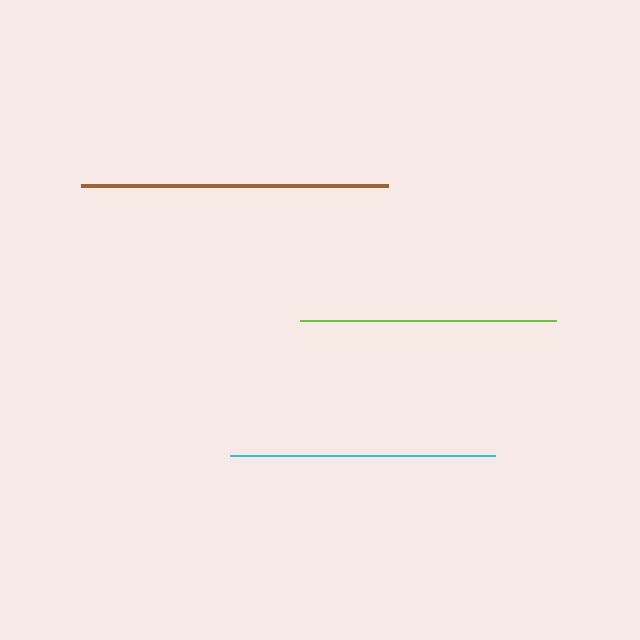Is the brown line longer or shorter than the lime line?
The brown line is longer than the lime line.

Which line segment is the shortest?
The lime line is the shortest at approximately 256 pixels.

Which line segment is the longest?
The brown line is the longest at approximately 307 pixels.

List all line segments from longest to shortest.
From longest to shortest: brown, cyan, lime.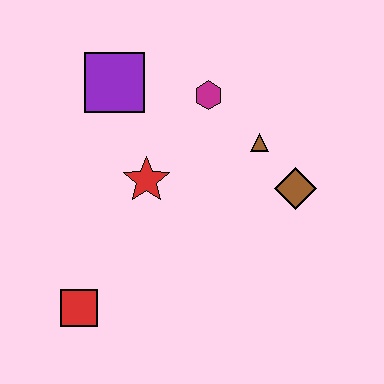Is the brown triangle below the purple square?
Yes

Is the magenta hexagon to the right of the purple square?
Yes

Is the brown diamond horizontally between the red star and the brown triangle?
No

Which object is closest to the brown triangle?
The brown diamond is closest to the brown triangle.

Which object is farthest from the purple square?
The red square is farthest from the purple square.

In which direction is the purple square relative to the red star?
The purple square is above the red star.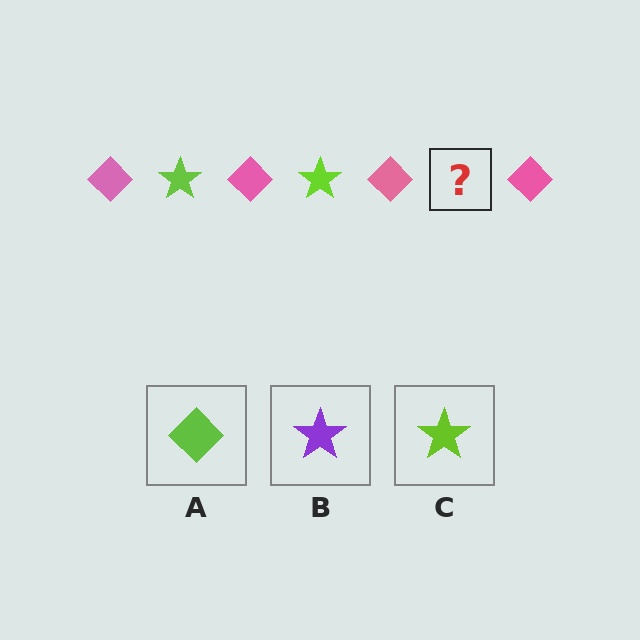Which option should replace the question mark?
Option C.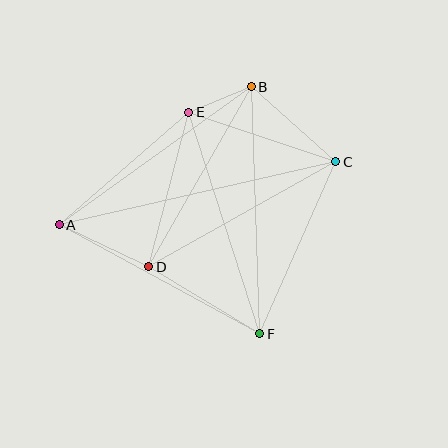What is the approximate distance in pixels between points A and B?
The distance between A and B is approximately 237 pixels.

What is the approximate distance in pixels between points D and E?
The distance between D and E is approximately 159 pixels.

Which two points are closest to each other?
Points B and E are closest to each other.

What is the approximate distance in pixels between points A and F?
The distance between A and F is approximately 229 pixels.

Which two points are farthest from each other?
Points A and C are farthest from each other.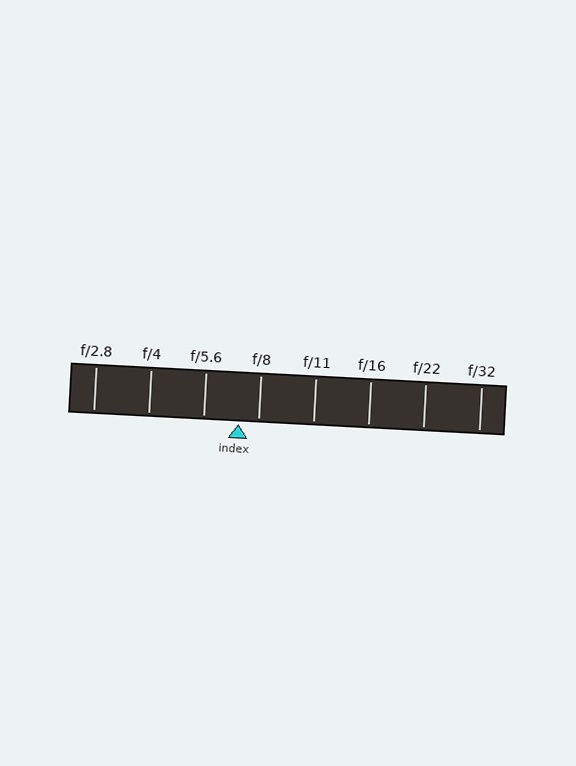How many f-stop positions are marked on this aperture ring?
There are 8 f-stop positions marked.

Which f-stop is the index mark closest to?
The index mark is closest to f/8.